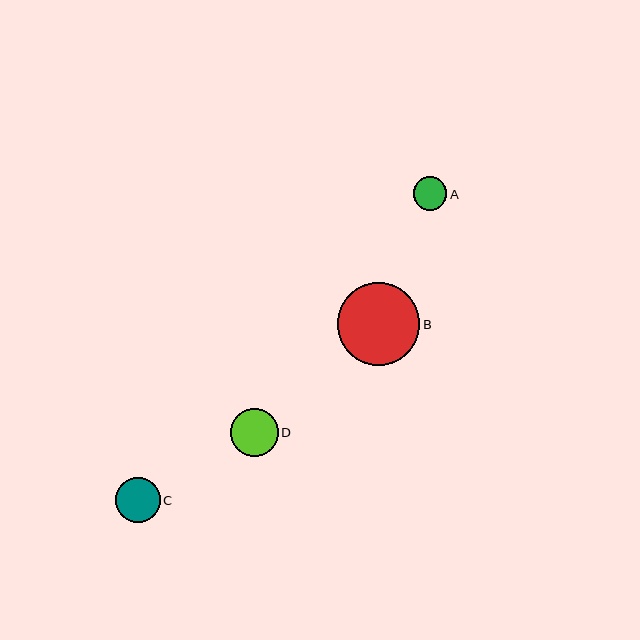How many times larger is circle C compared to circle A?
Circle C is approximately 1.3 times the size of circle A.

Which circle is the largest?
Circle B is the largest with a size of approximately 83 pixels.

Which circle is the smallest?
Circle A is the smallest with a size of approximately 33 pixels.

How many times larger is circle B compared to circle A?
Circle B is approximately 2.5 times the size of circle A.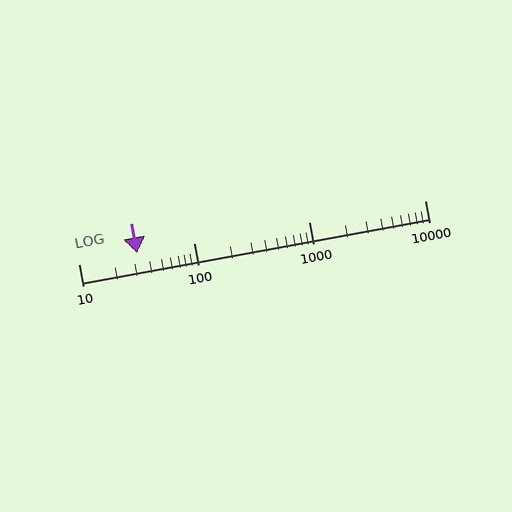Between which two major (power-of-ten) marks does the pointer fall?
The pointer is between 10 and 100.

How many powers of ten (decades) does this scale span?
The scale spans 3 decades, from 10 to 10000.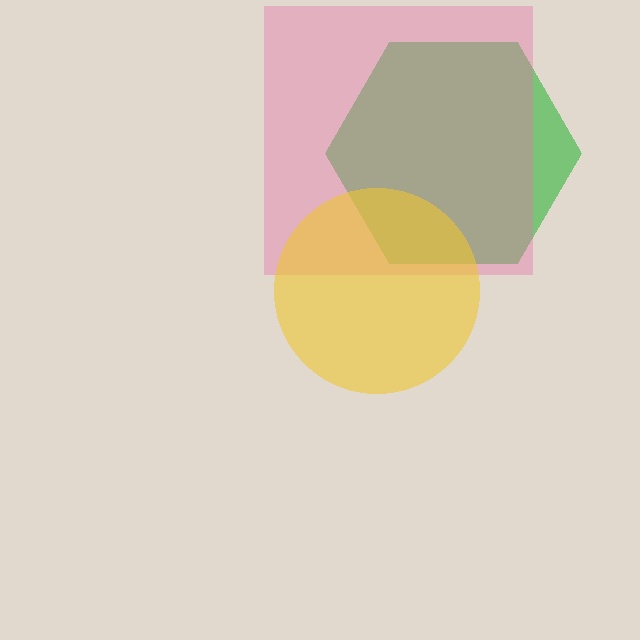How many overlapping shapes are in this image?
There are 3 overlapping shapes in the image.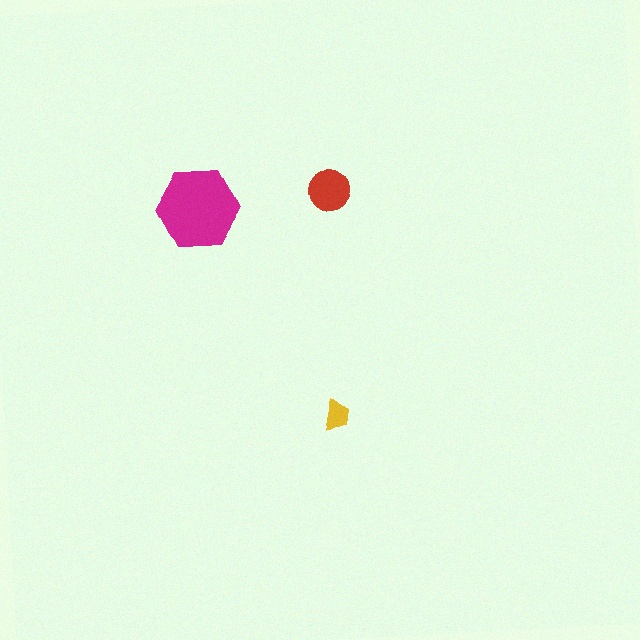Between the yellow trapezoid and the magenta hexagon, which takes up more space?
The magenta hexagon.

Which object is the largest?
The magenta hexagon.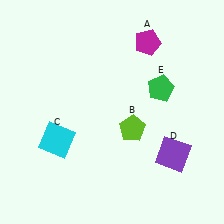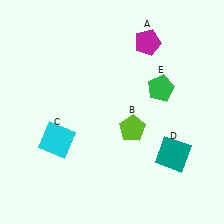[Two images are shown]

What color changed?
The square (D) changed from purple in Image 1 to teal in Image 2.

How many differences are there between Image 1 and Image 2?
There is 1 difference between the two images.